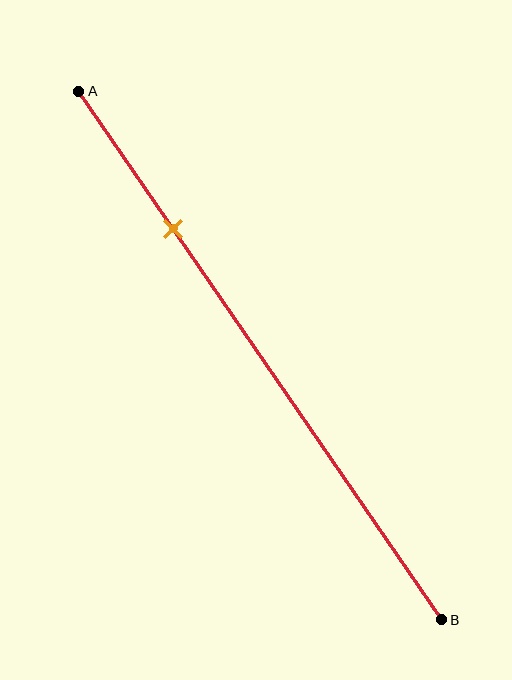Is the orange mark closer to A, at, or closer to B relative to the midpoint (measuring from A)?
The orange mark is closer to point A than the midpoint of segment AB.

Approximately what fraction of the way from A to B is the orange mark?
The orange mark is approximately 25% of the way from A to B.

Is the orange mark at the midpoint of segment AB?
No, the mark is at about 25% from A, not at the 50% midpoint.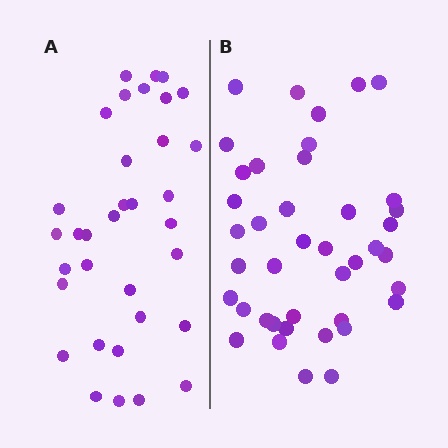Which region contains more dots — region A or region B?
Region B (the right region) has more dots.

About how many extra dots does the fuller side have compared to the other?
Region B has roughly 8 or so more dots than region A.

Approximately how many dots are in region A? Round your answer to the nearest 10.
About 30 dots. (The exact count is 34, which rounds to 30.)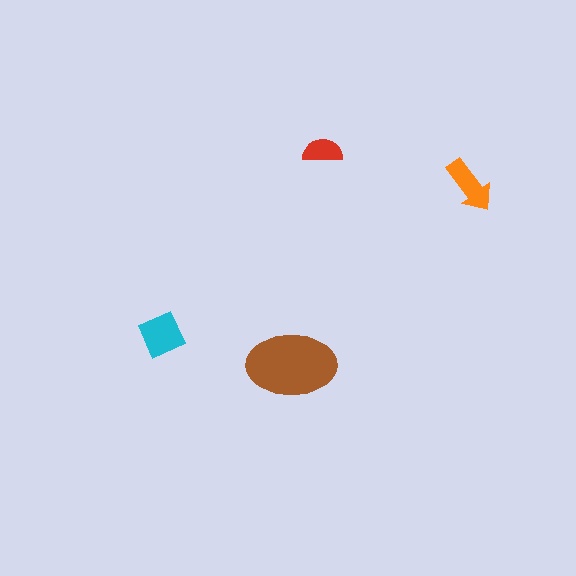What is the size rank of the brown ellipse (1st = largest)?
1st.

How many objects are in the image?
There are 4 objects in the image.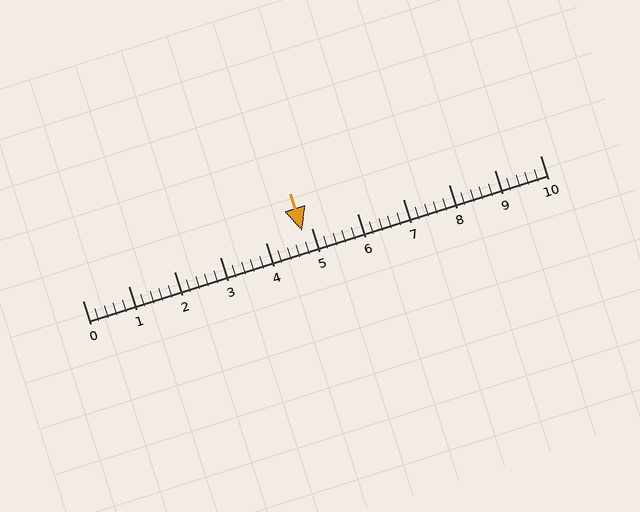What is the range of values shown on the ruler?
The ruler shows values from 0 to 10.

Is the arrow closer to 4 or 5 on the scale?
The arrow is closer to 5.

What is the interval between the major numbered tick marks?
The major tick marks are spaced 1 units apart.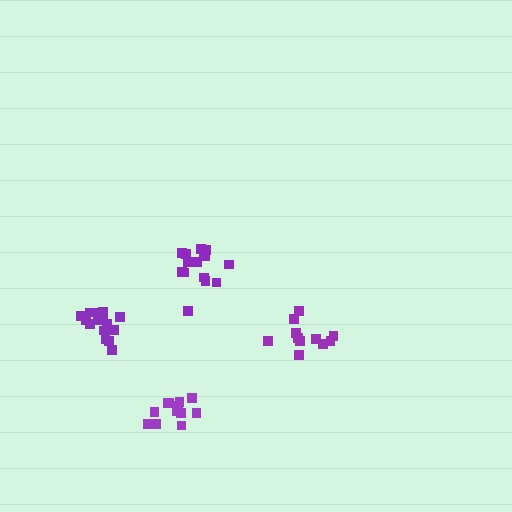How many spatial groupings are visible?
There are 4 spatial groupings.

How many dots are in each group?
Group 1: 15 dots, Group 2: 16 dots, Group 3: 12 dots, Group 4: 11 dots (54 total).